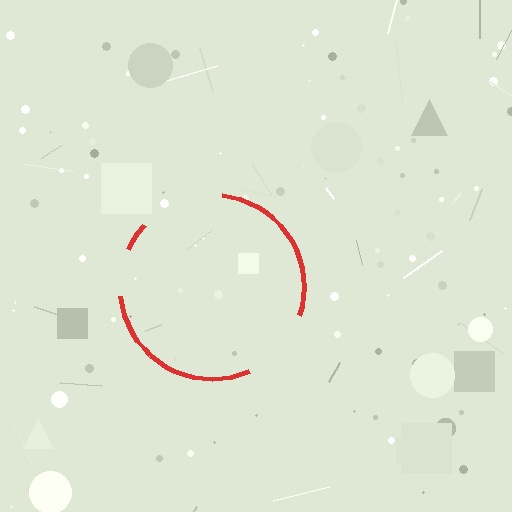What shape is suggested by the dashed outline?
The dashed outline suggests a circle.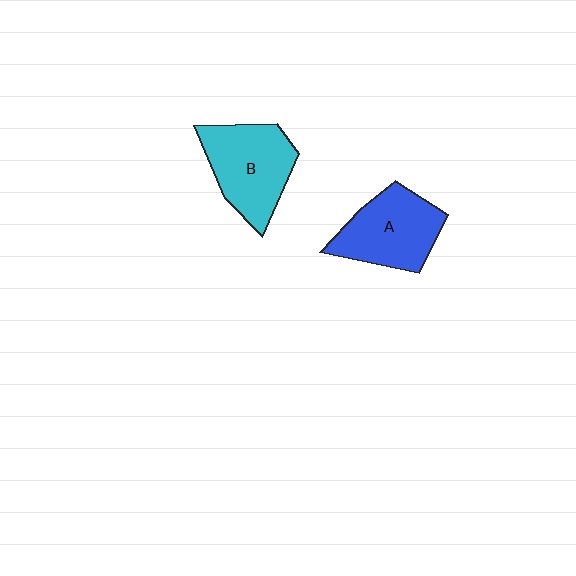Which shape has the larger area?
Shape B (cyan).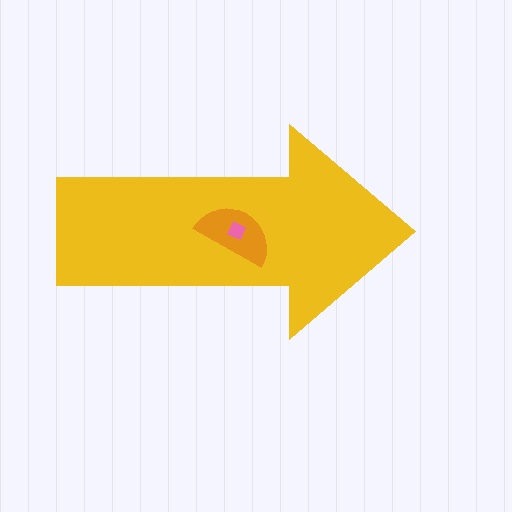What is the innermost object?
The pink diamond.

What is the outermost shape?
The yellow arrow.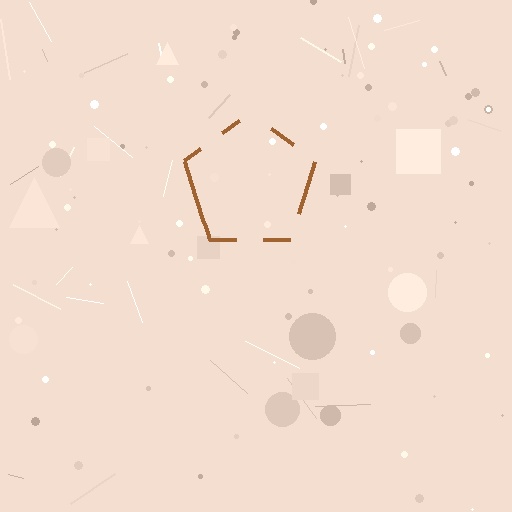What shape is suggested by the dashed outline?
The dashed outline suggests a pentagon.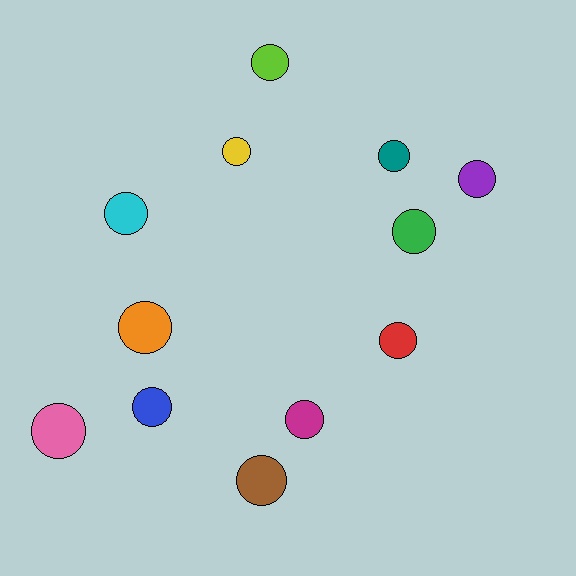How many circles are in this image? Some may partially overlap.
There are 12 circles.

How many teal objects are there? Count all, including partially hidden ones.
There is 1 teal object.